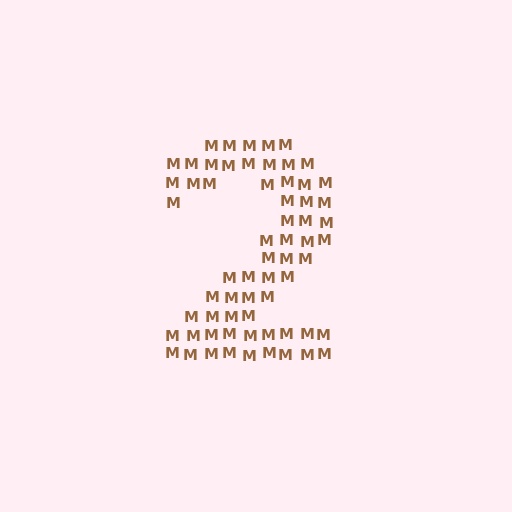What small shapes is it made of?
It is made of small letter M's.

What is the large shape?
The large shape is the digit 2.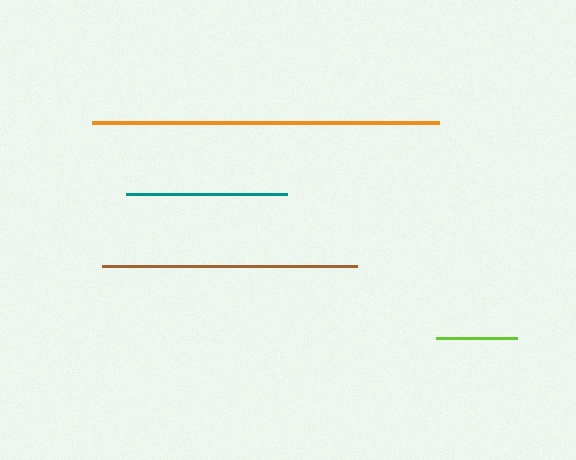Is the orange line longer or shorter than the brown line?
The orange line is longer than the brown line.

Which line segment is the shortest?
The lime line is the shortest at approximately 81 pixels.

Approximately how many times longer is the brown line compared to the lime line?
The brown line is approximately 3.1 times the length of the lime line.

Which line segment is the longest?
The orange line is the longest at approximately 347 pixels.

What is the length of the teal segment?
The teal segment is approximately 161 pixels long.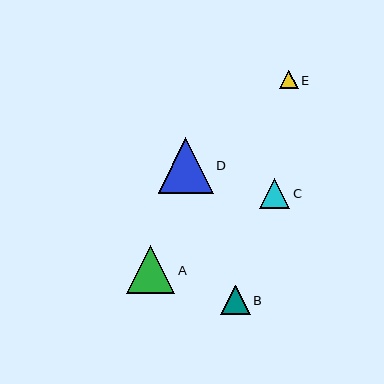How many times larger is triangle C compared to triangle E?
Triangle C is approximately 1.6 times the size of triangle E.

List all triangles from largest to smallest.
From largest to smallest: D, A, C, B, E.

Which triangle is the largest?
Triangle D is the largest with a size of approximately 55 pixels.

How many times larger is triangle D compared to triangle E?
Triangle D is approximately 3.0 times the size of triangle E.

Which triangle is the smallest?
Triangle E is the smallest with a size of approximately 18 pixels.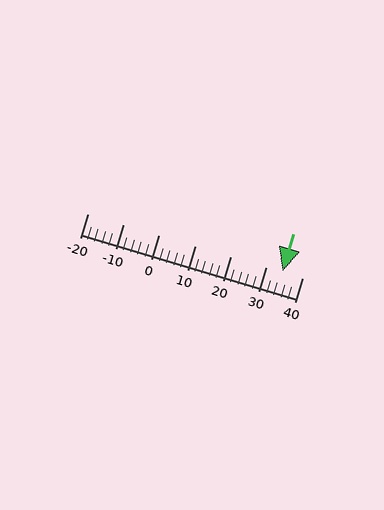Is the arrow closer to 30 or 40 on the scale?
The arrow is closer to 30.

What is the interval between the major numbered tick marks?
The major tick marks are spaced 10 units apart.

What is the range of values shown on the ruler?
The ruler shows values from -20 to 40.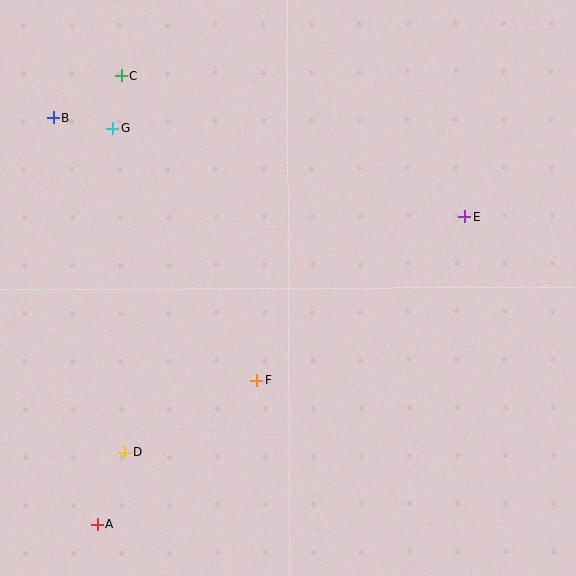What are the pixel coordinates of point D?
Point D is at (124, 452).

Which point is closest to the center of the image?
Point F at (257, 380) is closest to the center.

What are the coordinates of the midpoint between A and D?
The midpoint between A and D is at (111, 488).